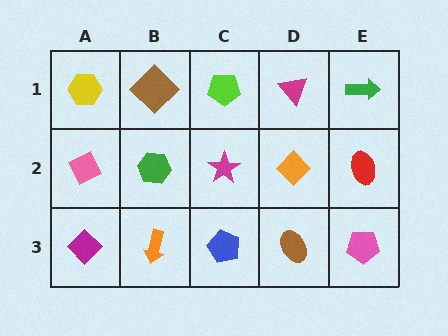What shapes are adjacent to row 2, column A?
A yellow hexagon (row 1, column A), a magenta diamond (row 3, column A), a green hexagon (row 2, column B).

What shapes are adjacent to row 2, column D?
A magenta triangle (row 1, column D), a brown ellipse (row 3, column D), a magenta star (row 2, column C), a red ellipse (row 2, column E).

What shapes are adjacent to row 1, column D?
An orange diamond (row 2, column D), a lime pentagon (row 1, column C), a green arrow (row 1, column E).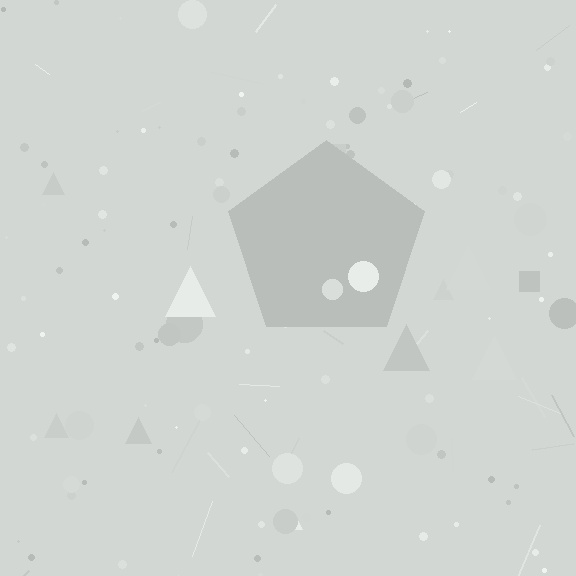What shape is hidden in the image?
A pentagon is hidden in the image.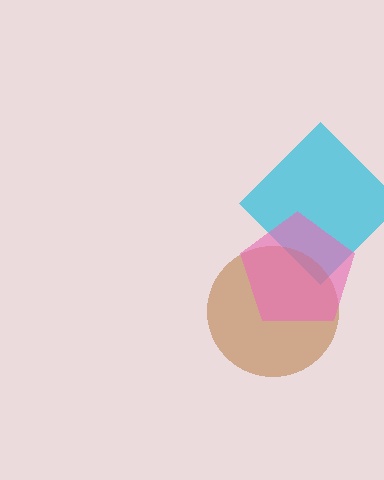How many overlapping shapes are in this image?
There are 3 overlapping shapes in the image.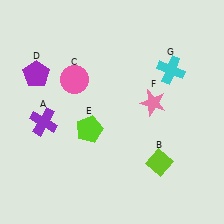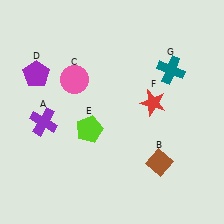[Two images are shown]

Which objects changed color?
B changed from lime to brown. F changed from pink to red. G changed from cyan to teal.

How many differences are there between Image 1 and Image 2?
There are 3 differences between the two images.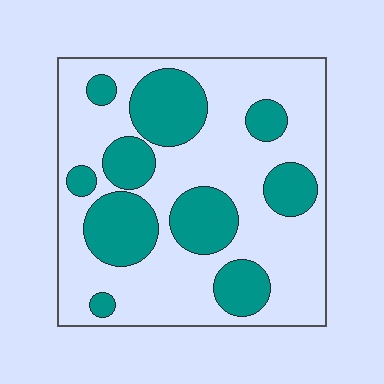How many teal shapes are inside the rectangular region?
10.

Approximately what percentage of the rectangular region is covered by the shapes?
Approximately 35%.